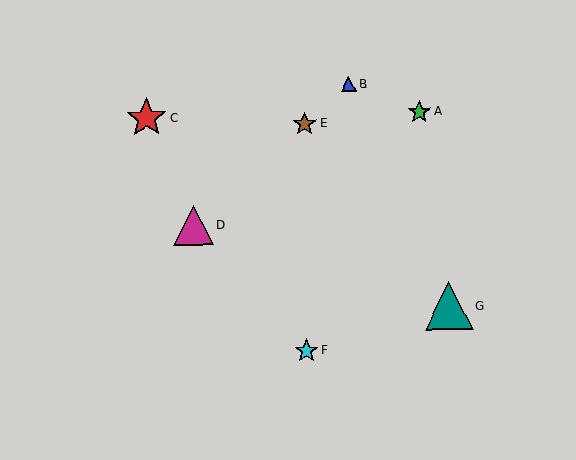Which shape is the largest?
The teal triangle (labeled G) is the largest.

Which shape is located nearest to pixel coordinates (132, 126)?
The red star (labeled C) at (146, 118) is nearest to that location.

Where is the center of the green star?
The center of the green star is at (419, 112).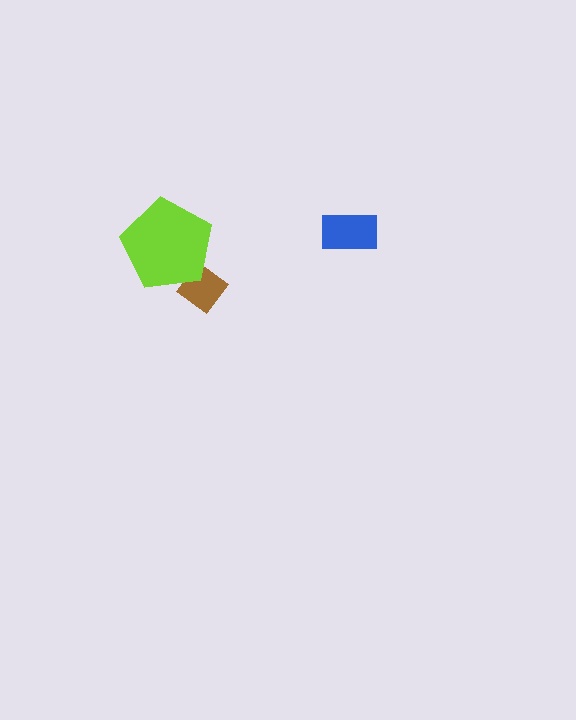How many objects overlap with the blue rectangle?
0 objects overlap with the blue rectangle.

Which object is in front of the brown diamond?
The lime pentagon is in front of the brown diamond.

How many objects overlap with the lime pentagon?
1 object overlaps with the lime pentagon.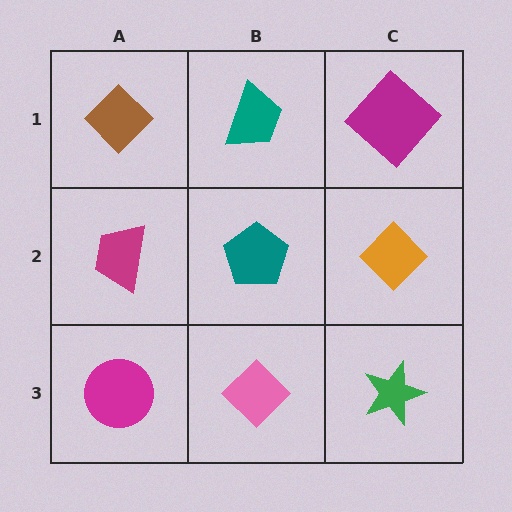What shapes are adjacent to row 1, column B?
A teal pentagon (row 2, column B), a brown diamond (row 1, column A), a magenta diamond (row 1, column C).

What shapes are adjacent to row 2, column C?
A magenta diamond (row 1, column C), a green star (row 3, column C), a teal pentagon (row 2, column B).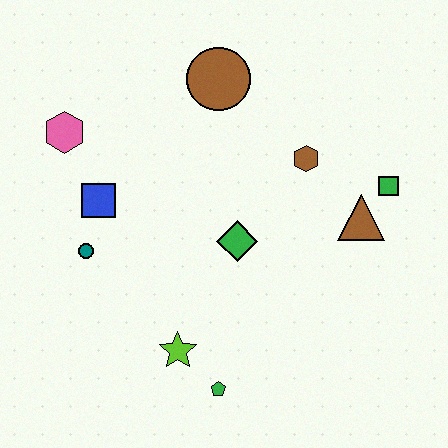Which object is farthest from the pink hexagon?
The green square is farthest from the pink hexagon.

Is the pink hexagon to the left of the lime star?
Yes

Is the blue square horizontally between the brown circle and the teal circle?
Yes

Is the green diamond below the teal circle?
No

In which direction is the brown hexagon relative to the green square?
The brown hexagon is to the left of the green square.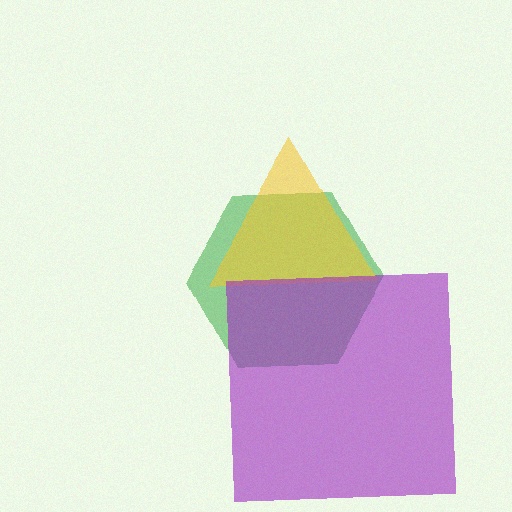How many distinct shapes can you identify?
There are 3 distinct shapes: a green hexagon, a yellow triangle, a purple square.